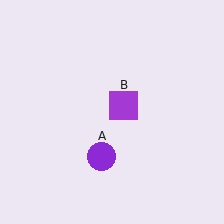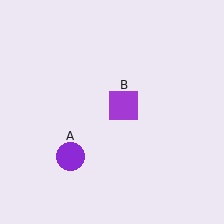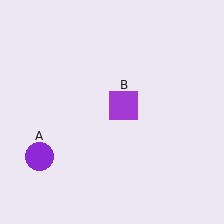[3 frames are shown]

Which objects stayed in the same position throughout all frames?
Purple square (object B) remained stationary.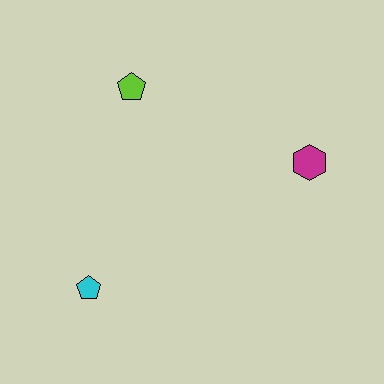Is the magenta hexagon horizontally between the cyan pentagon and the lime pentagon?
No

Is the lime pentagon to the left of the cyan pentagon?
No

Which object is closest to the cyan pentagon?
The lime pentagon is closest to the cyan pentagon.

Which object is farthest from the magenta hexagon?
The cyan pentagon is farthest from the magenta hexagon.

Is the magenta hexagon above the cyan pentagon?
Yes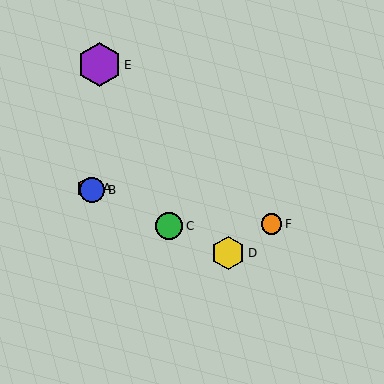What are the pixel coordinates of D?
Object D is at (228, 253).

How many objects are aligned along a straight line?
4 objects (A, B, C, D) are aligned along a straight line.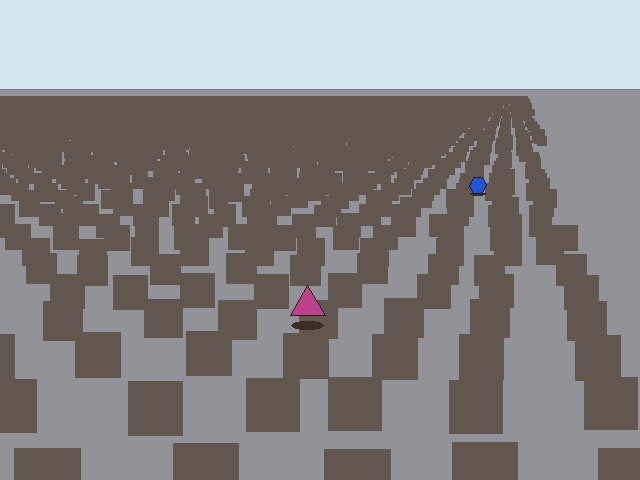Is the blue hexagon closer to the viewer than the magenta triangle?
No. The magenta triangle is closer — you can tell from the texture gradient: the ground texture is coarser near it.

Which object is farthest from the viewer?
The blue hexagon is farthest from the viewer. It appears smaller and the ground texture around it is denser.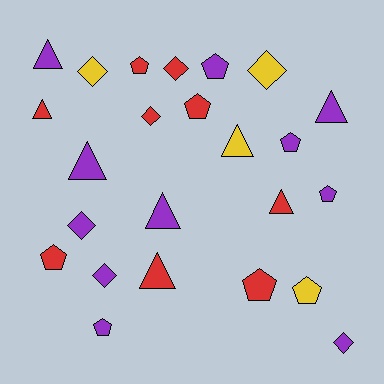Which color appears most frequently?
Purple, with 11 objects.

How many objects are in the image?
There are 24 objects.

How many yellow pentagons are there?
There is 1 yellow pentagon.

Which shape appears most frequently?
Pentagon, with 9 objects.